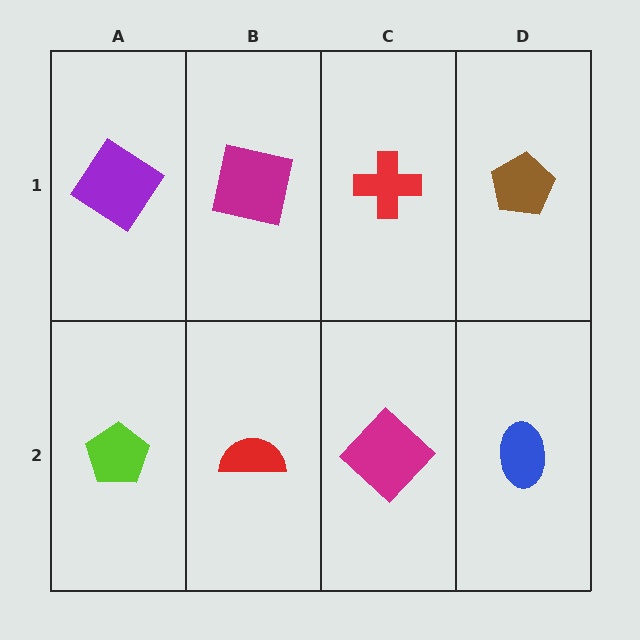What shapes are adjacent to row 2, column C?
A red cross (row 1, column C), a red semicircle (row 2, column B), a blue ellipse (row 2, column D).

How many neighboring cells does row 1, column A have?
2.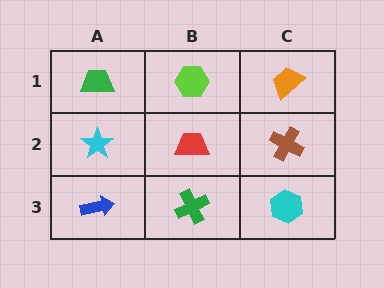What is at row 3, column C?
A cyan hexagon.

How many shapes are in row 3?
3 shapes.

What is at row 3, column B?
A green cross.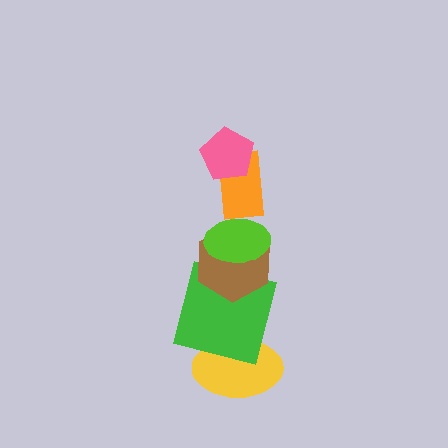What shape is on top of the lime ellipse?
The orange rectangle is on top of the lime ellipse.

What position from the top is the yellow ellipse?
The yellow ellipse is 6th from the top.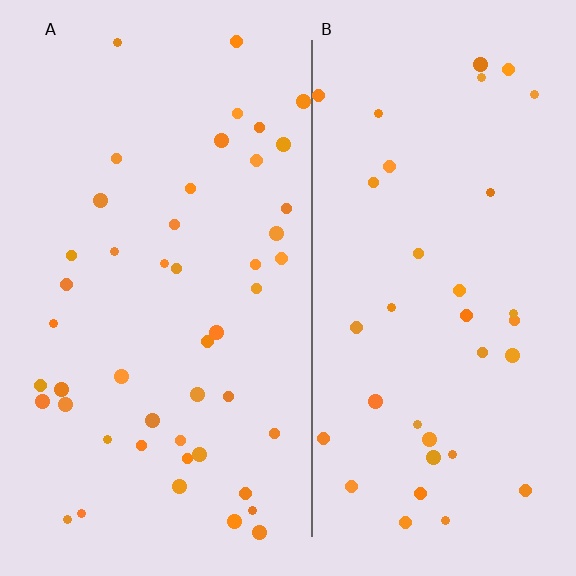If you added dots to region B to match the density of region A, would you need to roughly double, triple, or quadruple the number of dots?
Approximately double.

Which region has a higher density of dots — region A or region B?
A (the left).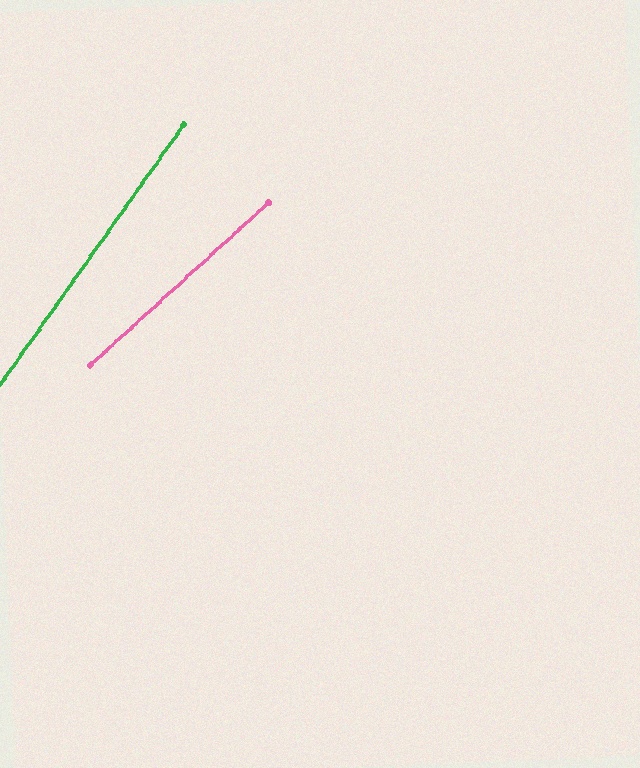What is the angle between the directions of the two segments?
Approximately 12 degrees.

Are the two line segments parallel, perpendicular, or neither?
Neither parallel nor perpendicular — they differ by about 12°.